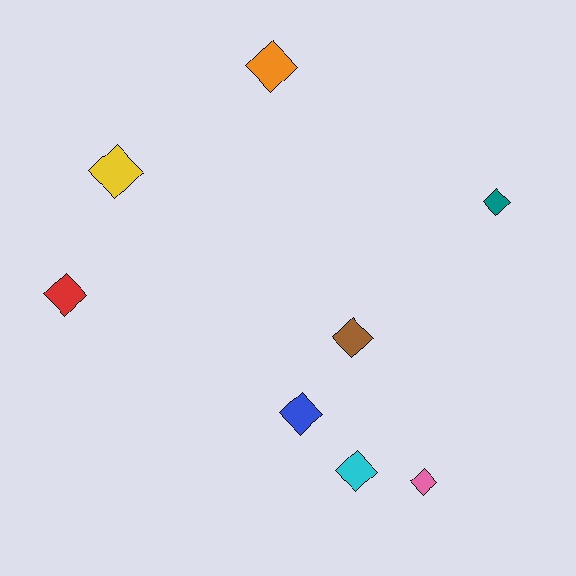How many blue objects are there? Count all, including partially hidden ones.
There is 1 blue object.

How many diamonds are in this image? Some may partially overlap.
There are 8 diamonds.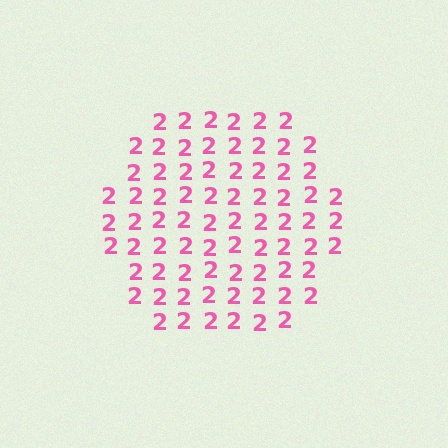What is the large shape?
The large shape is a hexagon.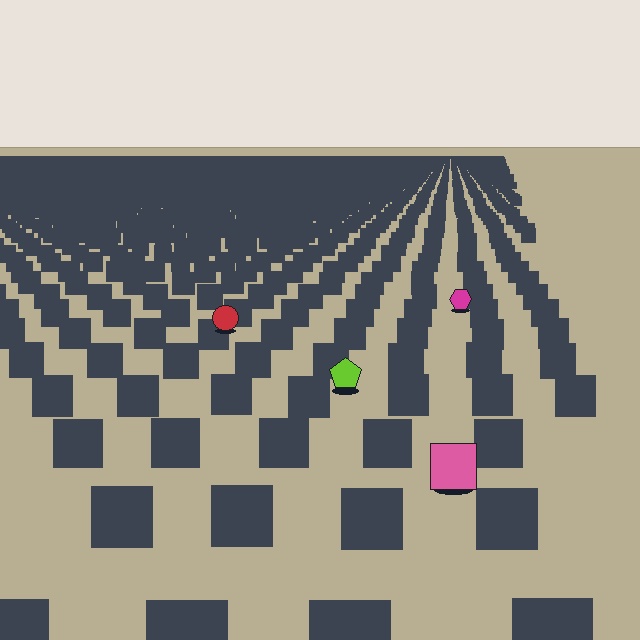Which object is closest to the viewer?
The pink square is closest. The texture marks near it are larger and more spread out.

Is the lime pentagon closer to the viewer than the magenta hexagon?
Yes. The lime pentagon is closer — you can tell from the texture gradient: the ground texture is coarser near it.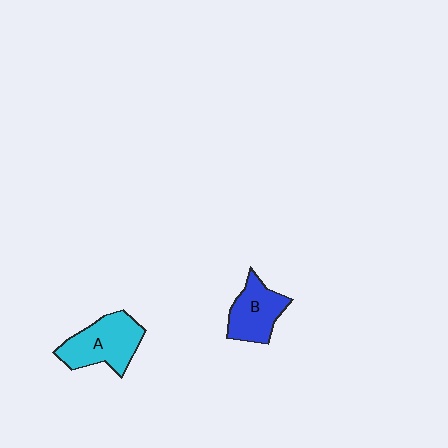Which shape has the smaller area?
Shape B (blue).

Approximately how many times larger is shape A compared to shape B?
Approximately 1.3 times.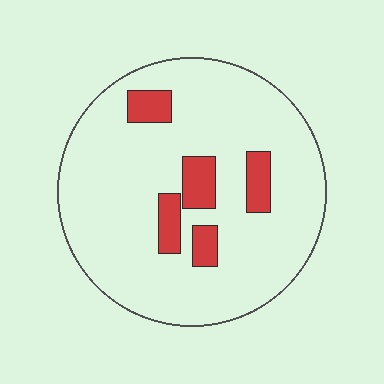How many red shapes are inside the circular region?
5.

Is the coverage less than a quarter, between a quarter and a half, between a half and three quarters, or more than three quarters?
Less than a quarter.